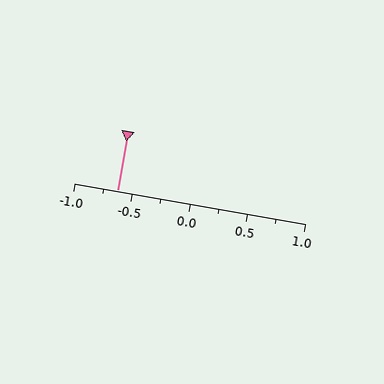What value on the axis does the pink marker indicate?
The marker indicates approximately -0.62.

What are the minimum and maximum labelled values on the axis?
The axis runs from -1.0 to 1.0.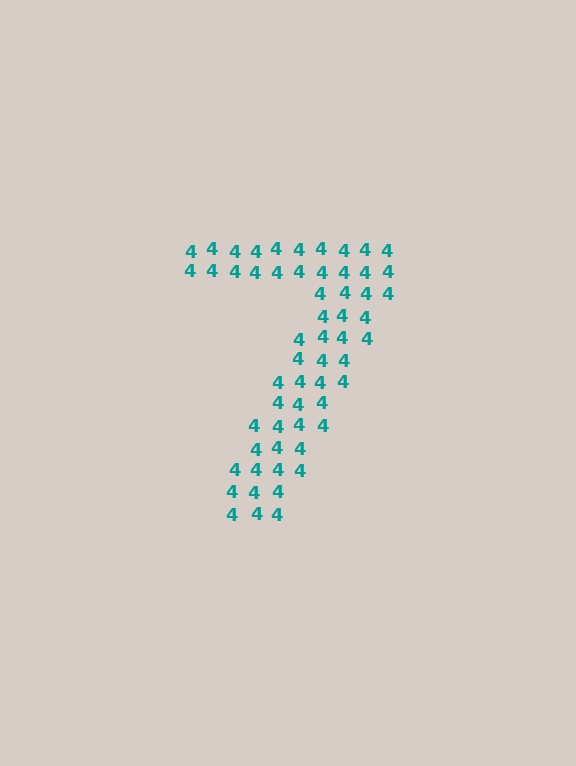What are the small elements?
The small elements are digit 4's.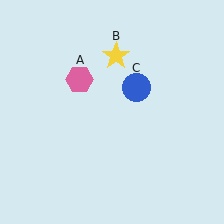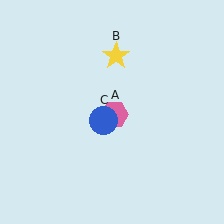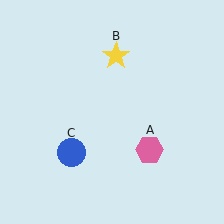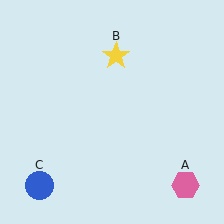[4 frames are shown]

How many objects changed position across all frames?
2 objects changed position: pink hexagon (object A), blue circle (object C).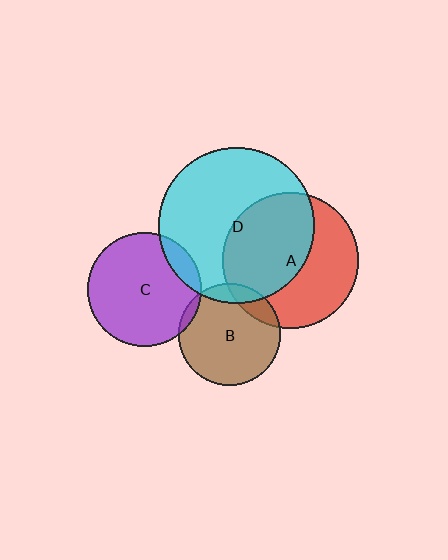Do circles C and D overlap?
Yes.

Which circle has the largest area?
Circle D (cyan).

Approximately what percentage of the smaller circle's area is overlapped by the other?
Approximately 10%.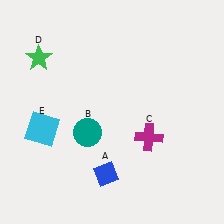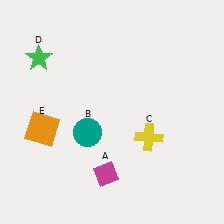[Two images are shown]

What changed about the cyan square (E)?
In Image 1, E is cyan. In Image 2, it changed to orange.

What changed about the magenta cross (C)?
In Image 1, C is magenta. In Image 2, it changed to yellow.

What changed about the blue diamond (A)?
In Image 1, A is blue. In Image 2, it changed to magenta.